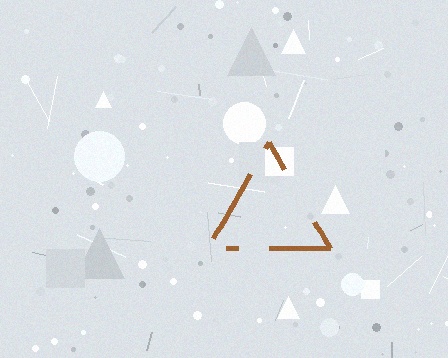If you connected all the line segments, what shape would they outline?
They would outline a triangle.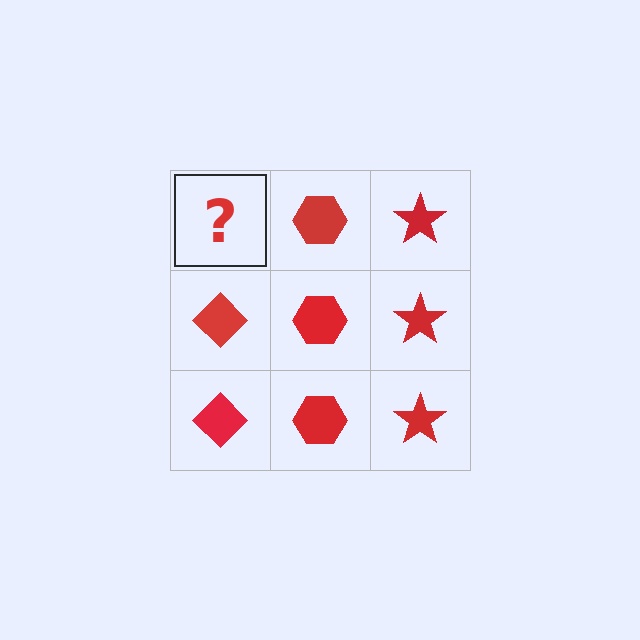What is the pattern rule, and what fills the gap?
The rule is that each column has a consistent shape. The gap should be filled with a red diamond.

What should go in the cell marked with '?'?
The missing cell should contain a red diamond.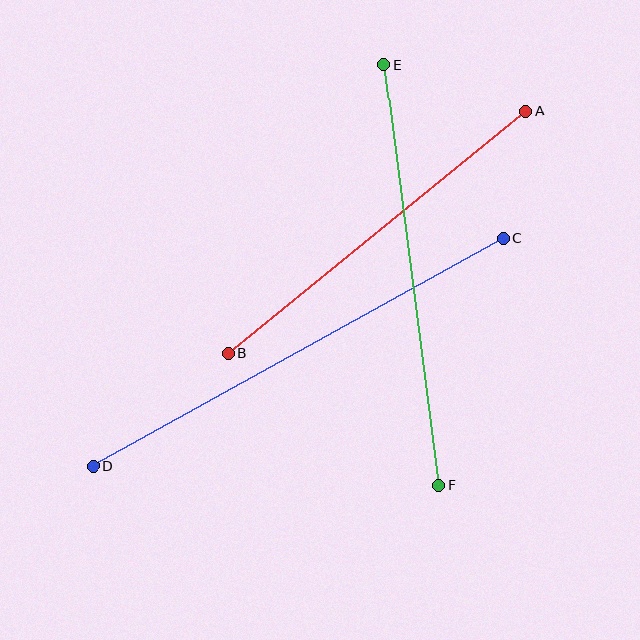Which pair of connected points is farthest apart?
Points C and D are farthest apart.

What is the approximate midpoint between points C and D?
The midpoint is at approximately (298, 352) pixels.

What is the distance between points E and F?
The distance is approximately 424 pixels.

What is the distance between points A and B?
The distance is approximately 384 pixels.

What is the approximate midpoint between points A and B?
The midpoint is at approximately (377, 232) pixels.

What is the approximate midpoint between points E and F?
The midpoint is at approximately (412, 275) pixels.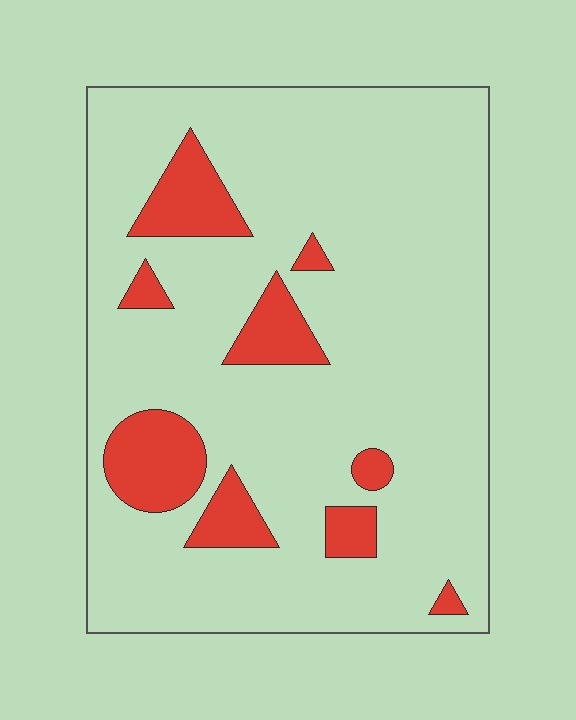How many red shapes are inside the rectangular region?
9.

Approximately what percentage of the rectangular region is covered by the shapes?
Approximately 15%.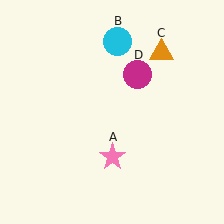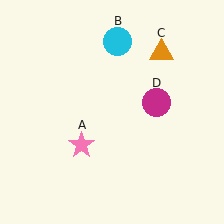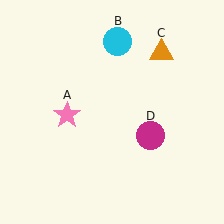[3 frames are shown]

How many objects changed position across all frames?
2 objects changed position: pink star (object A), magenta circle (object D).